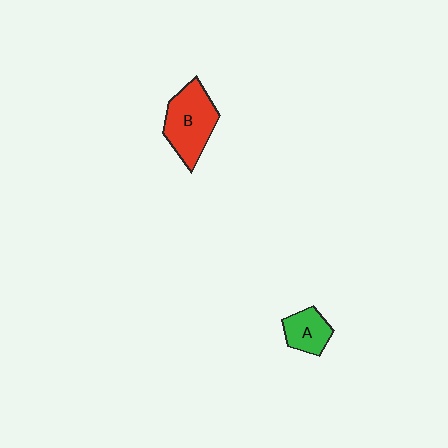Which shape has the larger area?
Shape B (red).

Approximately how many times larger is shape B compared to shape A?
Approximately 1.8 times.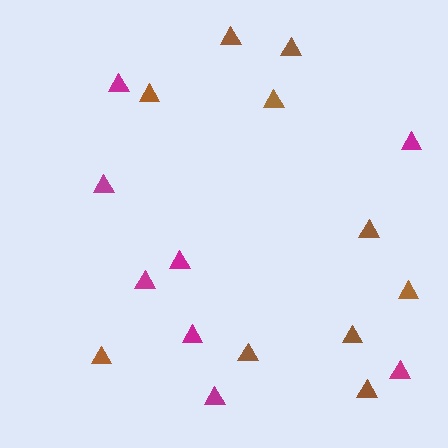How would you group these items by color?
There are 2 groups: one group of brown triangles (10) and one group of magenta triangles (8).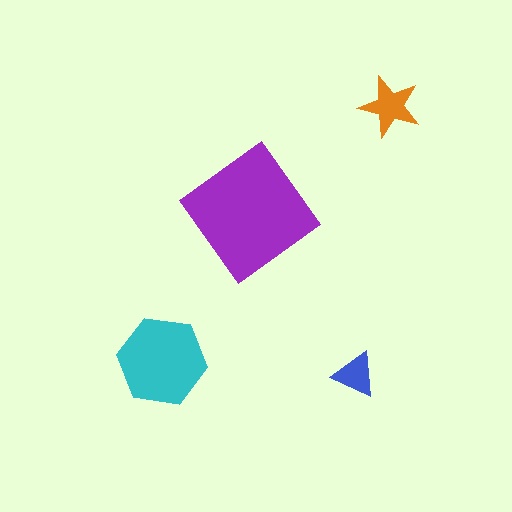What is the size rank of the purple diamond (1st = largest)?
1st.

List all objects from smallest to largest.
The blue triangle, the orange star, the cyan hexagon, the purple diamond.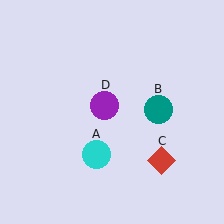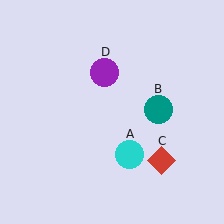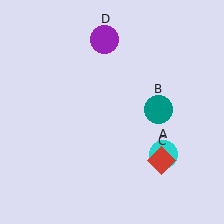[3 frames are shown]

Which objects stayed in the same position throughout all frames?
Teal circle (object B) and red diamond (object C) remained stationary.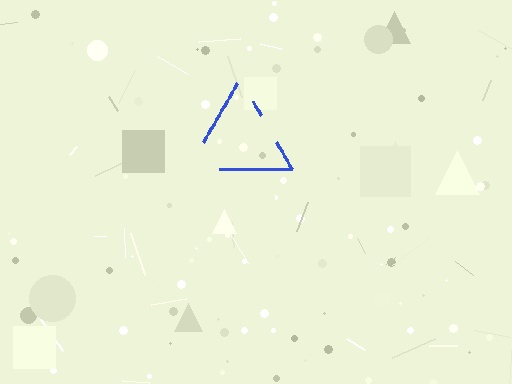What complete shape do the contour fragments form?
The contour fragments form a triangle.